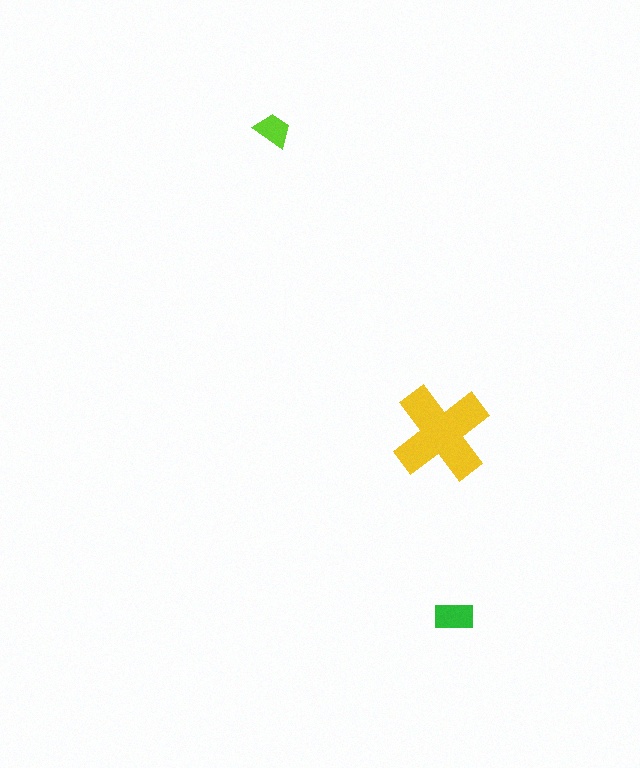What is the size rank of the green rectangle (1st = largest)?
2nd.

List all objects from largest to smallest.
The yellow cross, the green rectangle, the lime trapezoid.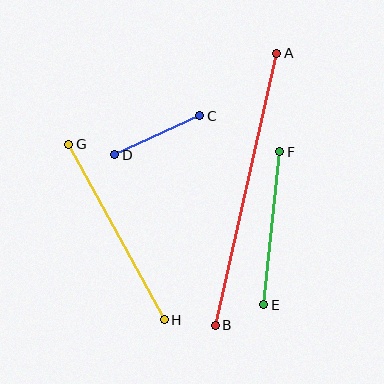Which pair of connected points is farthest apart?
Points A and B are farthest apart.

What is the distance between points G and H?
The distance is approximately 200 pixels.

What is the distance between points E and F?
The distance is approximately 154 pixels.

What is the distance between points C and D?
The distance is approximately 93 pixels.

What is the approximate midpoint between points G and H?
The midpoint is at approximately (117, 232) pixels.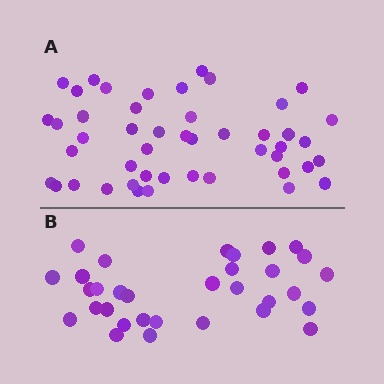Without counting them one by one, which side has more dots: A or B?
Region A (the top region) has more dots.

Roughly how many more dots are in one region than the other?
Region A has approximately 15 more dots than region B.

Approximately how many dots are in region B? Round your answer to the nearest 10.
About 30 dots. (The exact count is 32, which rounds to 30.)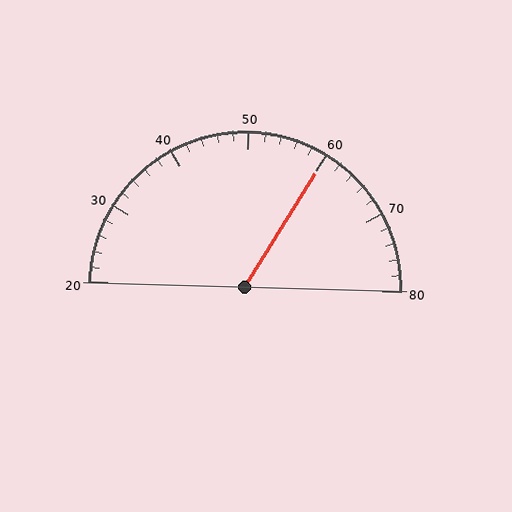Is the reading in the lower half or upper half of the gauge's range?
The reading is in the upper half of the range (20 to 80).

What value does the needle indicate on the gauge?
The needle indicates approximately 60.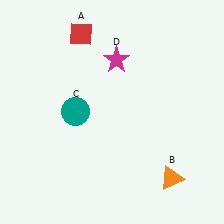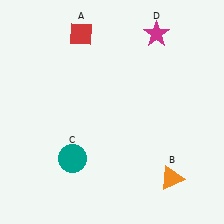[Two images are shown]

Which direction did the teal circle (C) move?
The teal circle (C) moved down.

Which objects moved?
The objects that moved are: the teal circle (C), the magenta star (D).